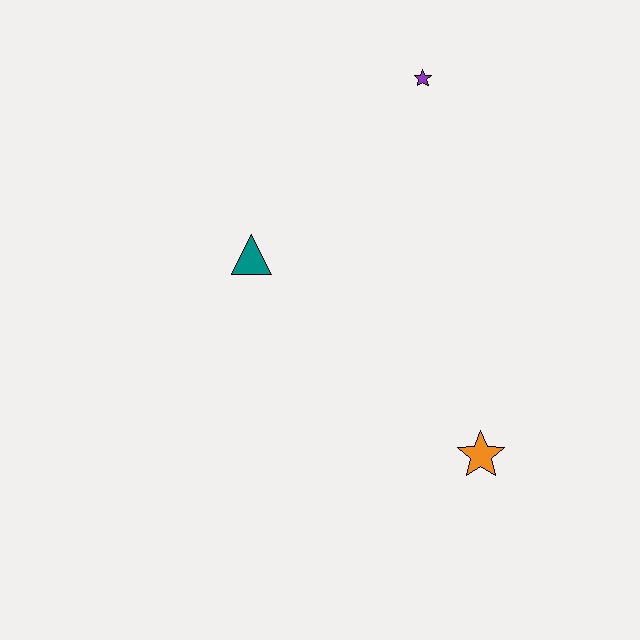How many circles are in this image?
There are no circles.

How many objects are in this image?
There are 3 objects.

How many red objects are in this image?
There are no red objects.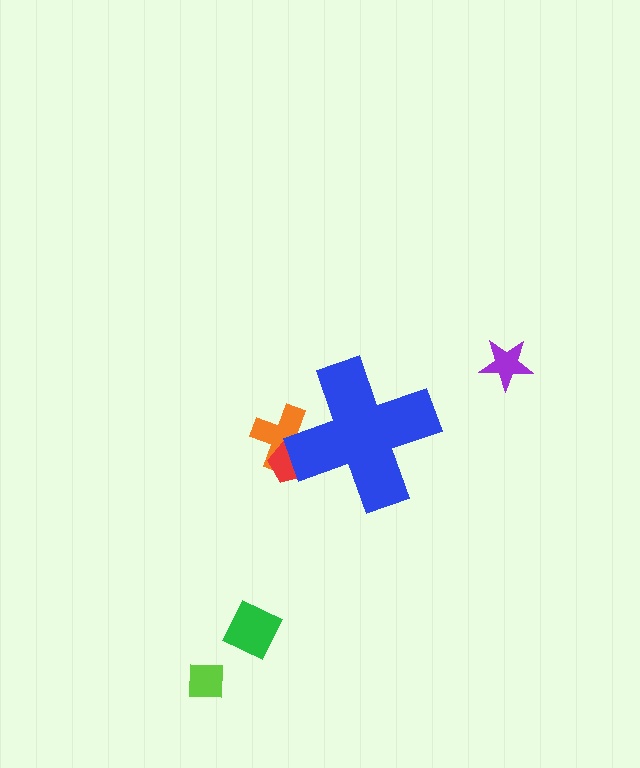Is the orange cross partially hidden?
Yes, the orange cross is partially hidden behind the blue cross.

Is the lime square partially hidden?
No, the lime square is fully visible.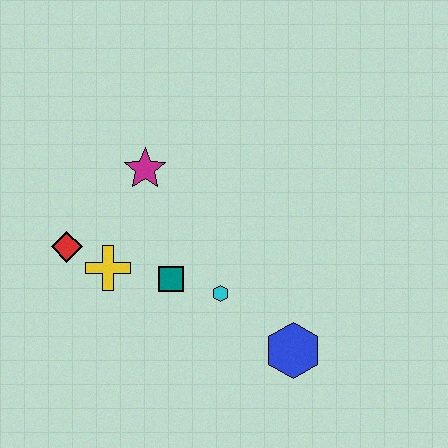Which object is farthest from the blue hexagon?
The red diamond is farthest from the blue hexagon.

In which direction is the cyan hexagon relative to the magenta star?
The cyan hexagon is below the magenta star.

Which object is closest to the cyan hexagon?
The teal square is closest to the cyan hexagon.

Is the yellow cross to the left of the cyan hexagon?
Yes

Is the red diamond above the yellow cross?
Yes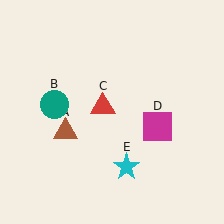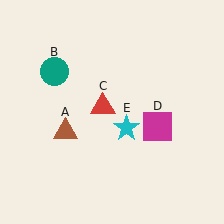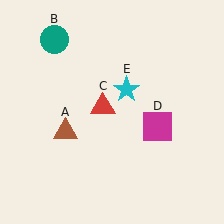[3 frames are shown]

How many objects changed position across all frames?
2 objects changed position: teal circle (object B), cyan star (object E).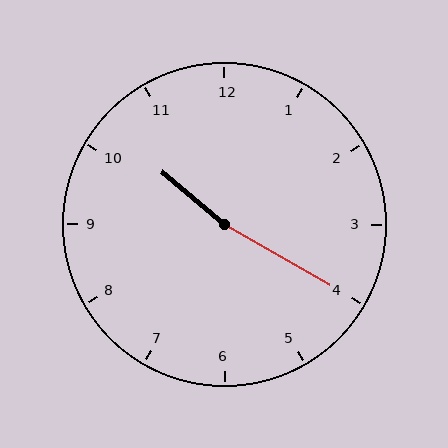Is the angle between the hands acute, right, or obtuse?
It is obtuse.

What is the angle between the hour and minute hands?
Approximately 170 degrees.